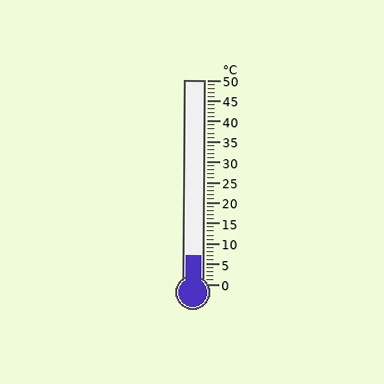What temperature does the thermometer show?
The thermometer shows approximately 7°C.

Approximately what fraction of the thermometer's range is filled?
The thermometer is filled to approximately 15% of its range.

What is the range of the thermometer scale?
The thermometer scale ranges from 0°C to 50°C.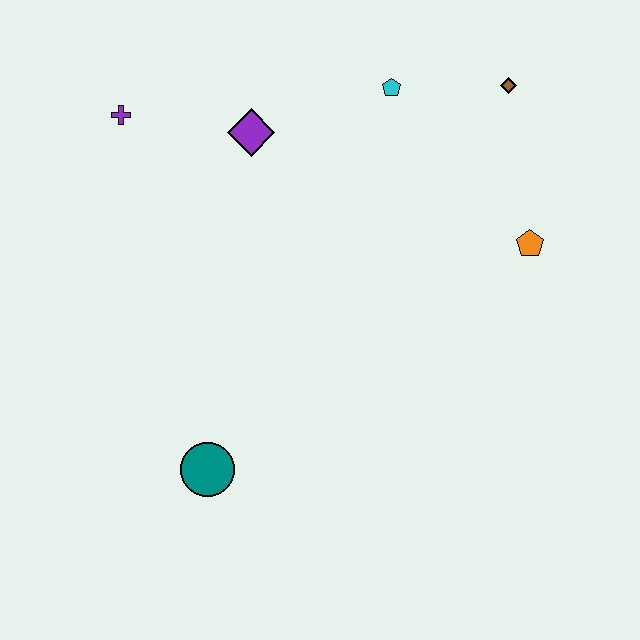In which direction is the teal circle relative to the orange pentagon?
The teal circle is to the left of the orange pentagon.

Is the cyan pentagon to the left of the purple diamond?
No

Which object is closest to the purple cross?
The purple diamond is closest to the purple cross.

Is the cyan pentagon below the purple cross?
No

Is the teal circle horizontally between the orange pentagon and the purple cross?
Yes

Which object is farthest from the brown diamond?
The teal circle is farthest from the brown diamond.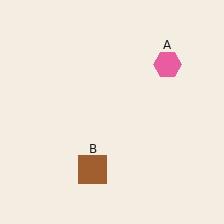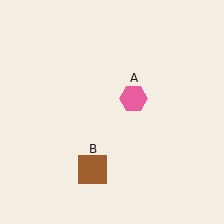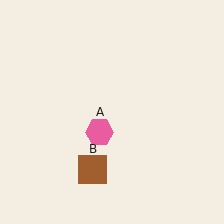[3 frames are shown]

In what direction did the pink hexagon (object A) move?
The pink hexagon (object A) moved down and to the left.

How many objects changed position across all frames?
1 object changed position: pink hexagon (object A).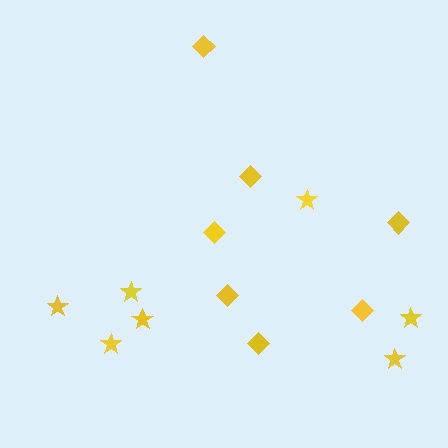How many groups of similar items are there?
There are 2 groups: one group of diamonds (7) and one group of stars (7).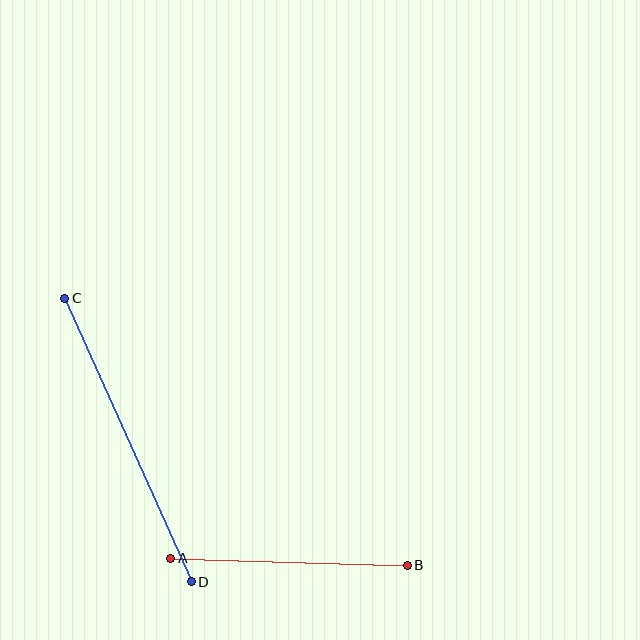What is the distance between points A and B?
The distance is approximately 237 pixels.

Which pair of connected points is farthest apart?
Points C and D are farthest apart.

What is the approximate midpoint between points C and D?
The midpoint is at approximately (128, 440) pixels.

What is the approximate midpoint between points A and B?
The midpoint is at approximately (289, 562) pixels.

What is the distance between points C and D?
The distance is approximately 310 pixels.